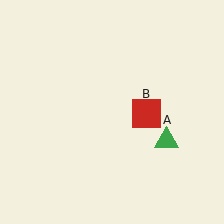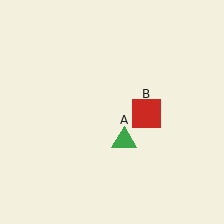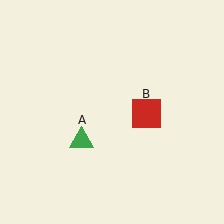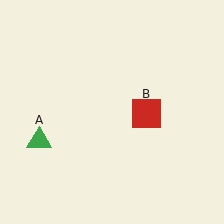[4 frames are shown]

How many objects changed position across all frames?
1 object changed position: green triangle (object A).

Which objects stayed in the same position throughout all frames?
Red square (object B) remained stationary.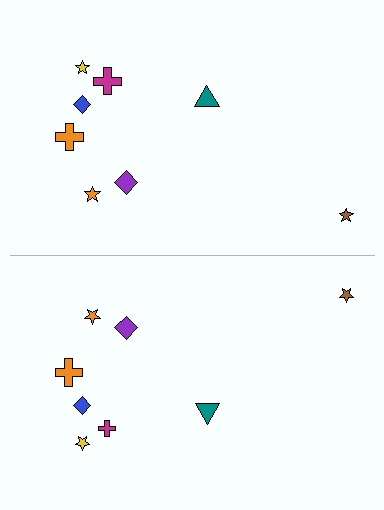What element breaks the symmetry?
The magenta cross on the bottom side has a different size than its mirror counterpart.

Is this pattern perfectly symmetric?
No, the pattern is not perfectly symmetric. The magenta cross on the bottom side has a different size than its mirror counterpart.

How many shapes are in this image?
There are 16 shapes in this image.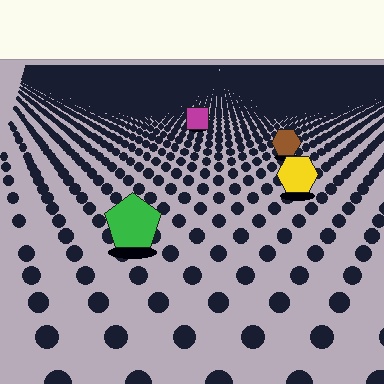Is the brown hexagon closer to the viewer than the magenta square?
Yes. The brown hexagon is closer — you can tell from the texture gradient: the ground texture is coarser near it.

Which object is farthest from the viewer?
The magenta square is farthest from the viewer. It appears smaller and the ground texture around it is denser.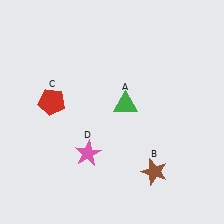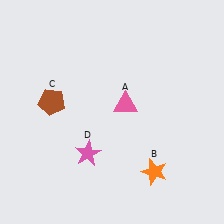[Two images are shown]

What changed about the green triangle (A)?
In Image 1, A is green. In Image 2, it changed to pink.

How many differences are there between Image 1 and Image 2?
There are 3 differences between the two images.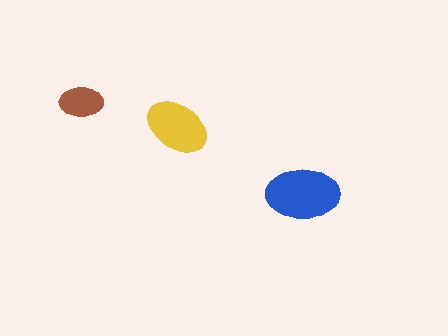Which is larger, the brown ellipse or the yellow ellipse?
The yellow one.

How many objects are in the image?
There are 3 objects in the image.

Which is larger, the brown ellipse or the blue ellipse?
The blue one.